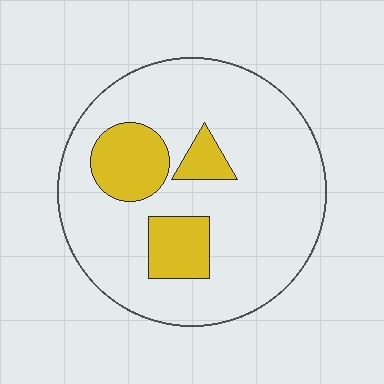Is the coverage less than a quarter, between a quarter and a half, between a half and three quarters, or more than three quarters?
Less than a quarter.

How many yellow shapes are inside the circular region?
3.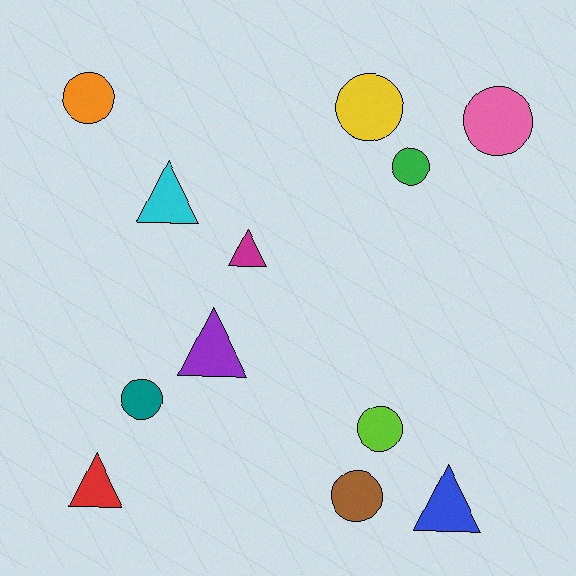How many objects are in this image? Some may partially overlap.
There are 12 objects.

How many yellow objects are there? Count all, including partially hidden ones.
There is 1 yellow object.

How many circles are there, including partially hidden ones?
There are 7 circles.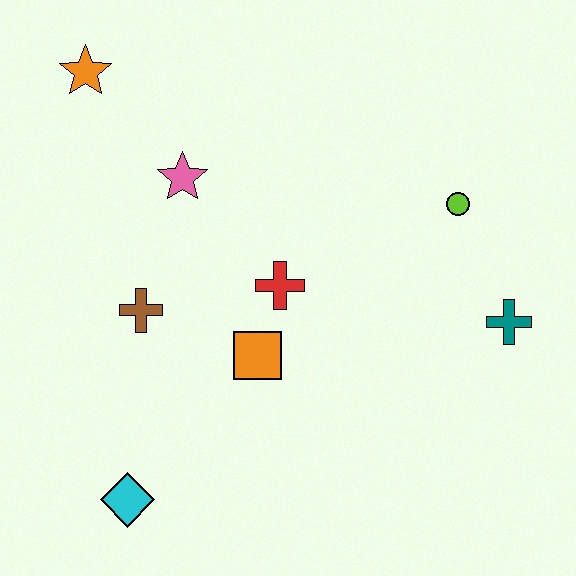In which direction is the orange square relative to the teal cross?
The orange square is to the left of the teal cross.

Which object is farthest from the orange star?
The teal cross is farthest from the orange star.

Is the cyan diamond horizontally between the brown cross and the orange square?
No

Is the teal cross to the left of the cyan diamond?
No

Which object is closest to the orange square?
The red cross is closest to the orange square.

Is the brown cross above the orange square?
Yes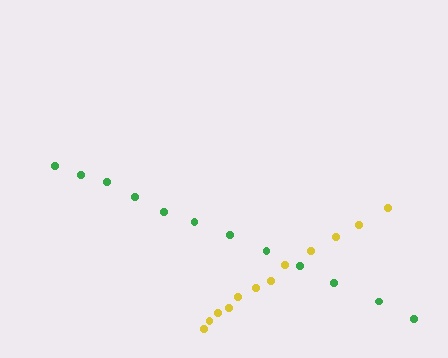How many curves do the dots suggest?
There are 2 distinct paths.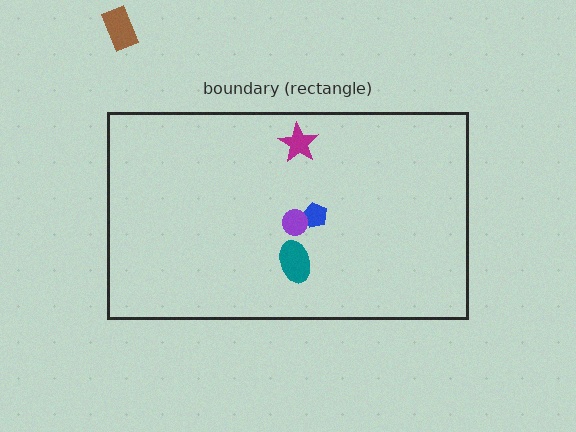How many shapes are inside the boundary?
4 inside, 1 outside.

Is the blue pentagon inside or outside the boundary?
Inside.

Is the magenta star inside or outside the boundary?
Inside.